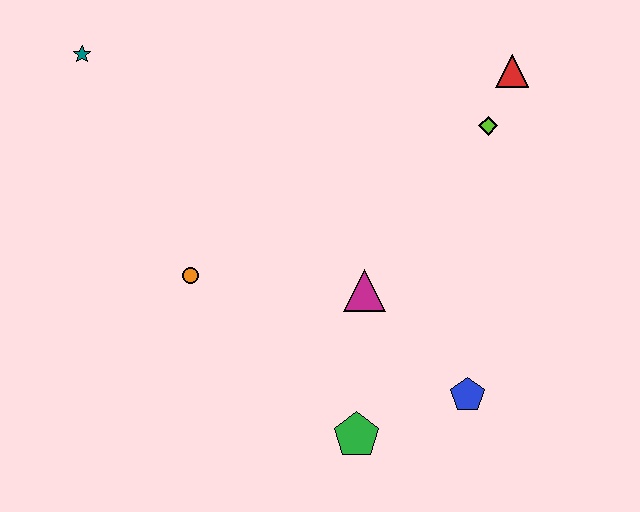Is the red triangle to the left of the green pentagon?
No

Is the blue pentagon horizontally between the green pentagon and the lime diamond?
Yes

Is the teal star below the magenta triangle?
No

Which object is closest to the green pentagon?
The blue pentagon is closest to the green pentagon.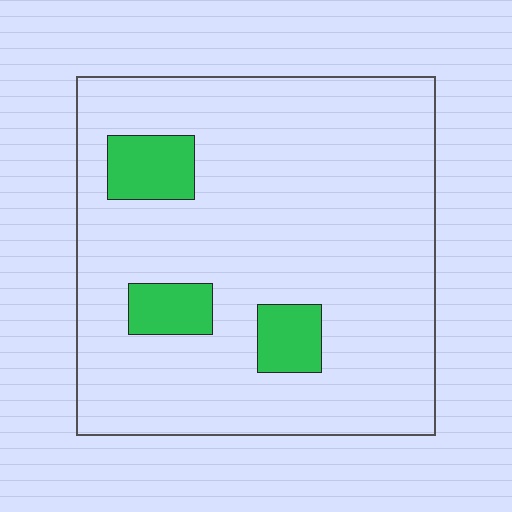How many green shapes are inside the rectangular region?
3.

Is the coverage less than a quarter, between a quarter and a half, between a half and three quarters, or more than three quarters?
Less than a quarter.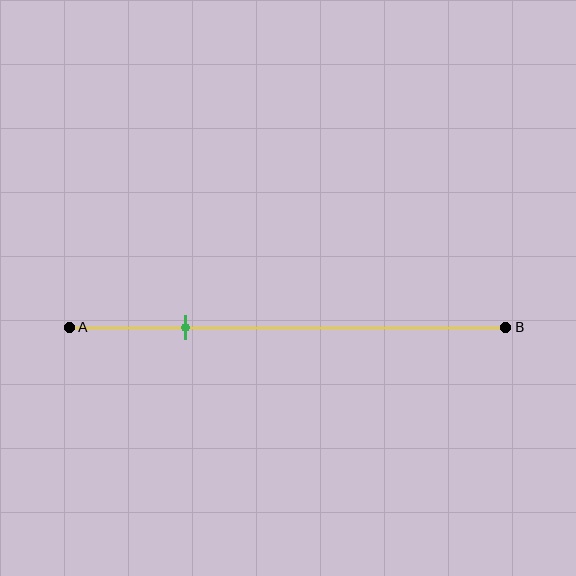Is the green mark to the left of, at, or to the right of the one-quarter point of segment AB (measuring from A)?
The green mark is approximately at the one-quarter point of segment AB.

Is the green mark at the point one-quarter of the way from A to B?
Yes, the mark is approximately at the one-quarter point.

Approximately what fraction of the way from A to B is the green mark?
The green mark is approximately 25% of the way from A to B.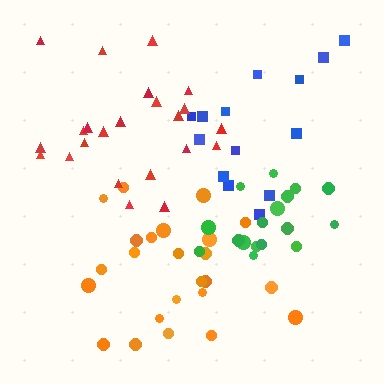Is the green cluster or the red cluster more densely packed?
Red.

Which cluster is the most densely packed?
Orange.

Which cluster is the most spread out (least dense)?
Blue.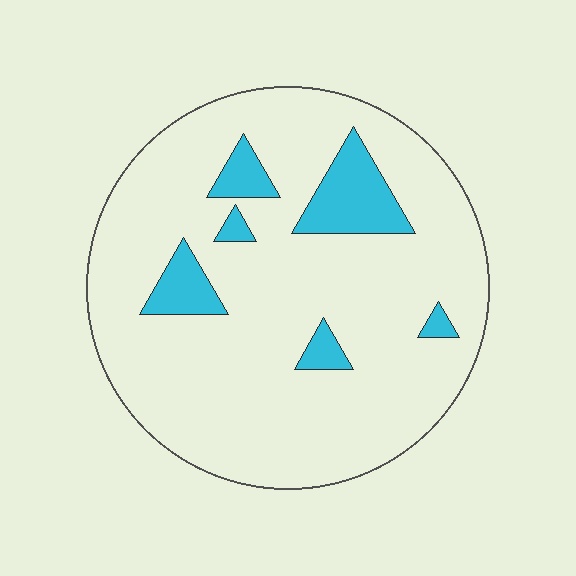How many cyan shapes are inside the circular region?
6.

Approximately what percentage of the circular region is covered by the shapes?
Approximately 15%.